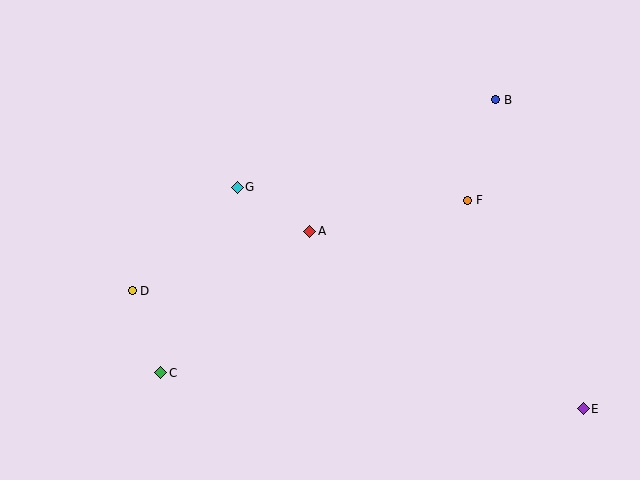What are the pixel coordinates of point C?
Point C is at (161, 373).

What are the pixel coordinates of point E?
Point E is at (583, 409).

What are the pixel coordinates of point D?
Point D is at (132, 291).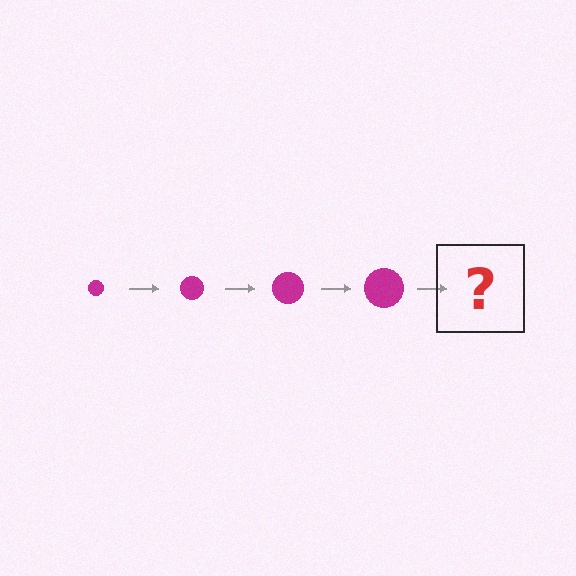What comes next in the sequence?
The next element should be a magenta circle, larger than the previous one.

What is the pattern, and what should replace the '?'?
The pattern is that the circle gets progressively larger each step. The '?' should be a magenta circle, larger than the previous one.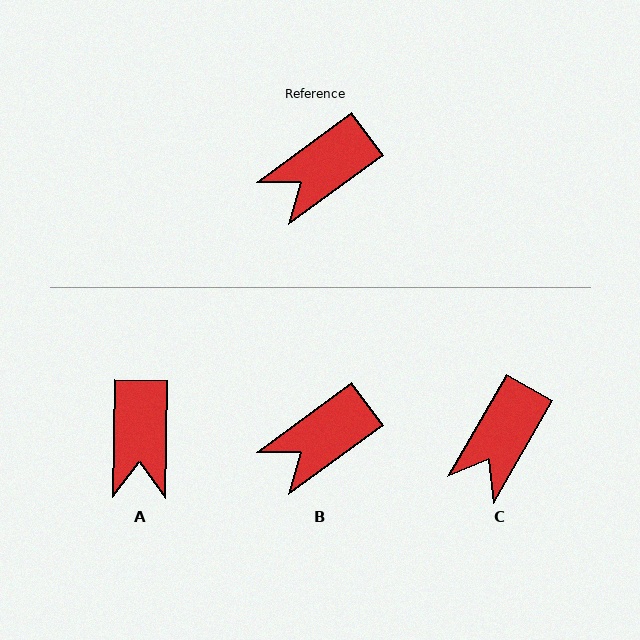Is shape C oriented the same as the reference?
No, it is off by about 24 degrees.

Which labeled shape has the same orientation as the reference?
B.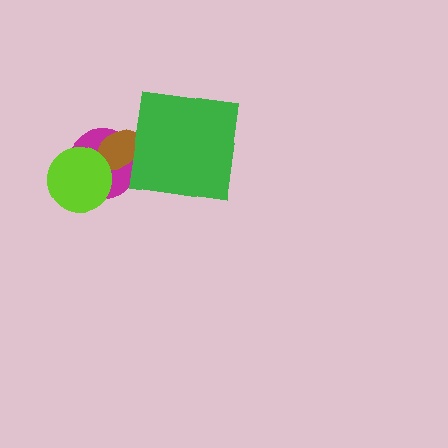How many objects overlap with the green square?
1 object overlaps with the green square.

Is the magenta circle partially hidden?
Yes, it is partially covered by another shape.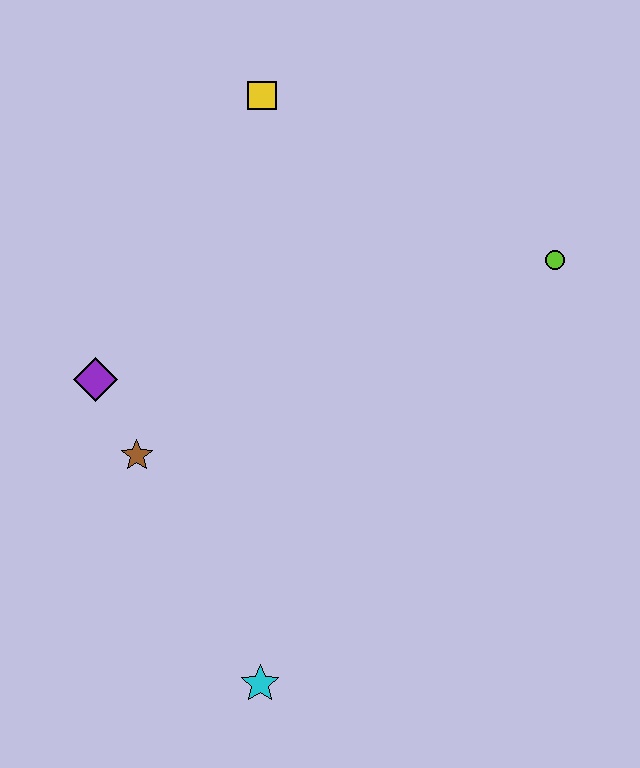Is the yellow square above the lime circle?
Yes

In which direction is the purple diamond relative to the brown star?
The purple diamond is above the brown star.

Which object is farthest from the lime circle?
The cyan star is farthest from the lime circle.